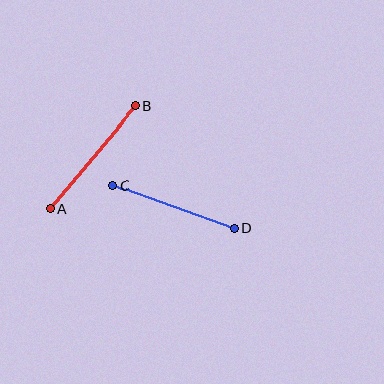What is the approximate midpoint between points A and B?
The midpoint is at approximately (93, 158) pixels.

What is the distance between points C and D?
The distance is approximately 129 pixels.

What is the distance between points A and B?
The distance is approximately 134 pixels.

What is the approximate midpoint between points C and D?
The midpoint is at approximately (173, 207) pixels.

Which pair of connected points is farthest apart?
Points A and B are farthest apart.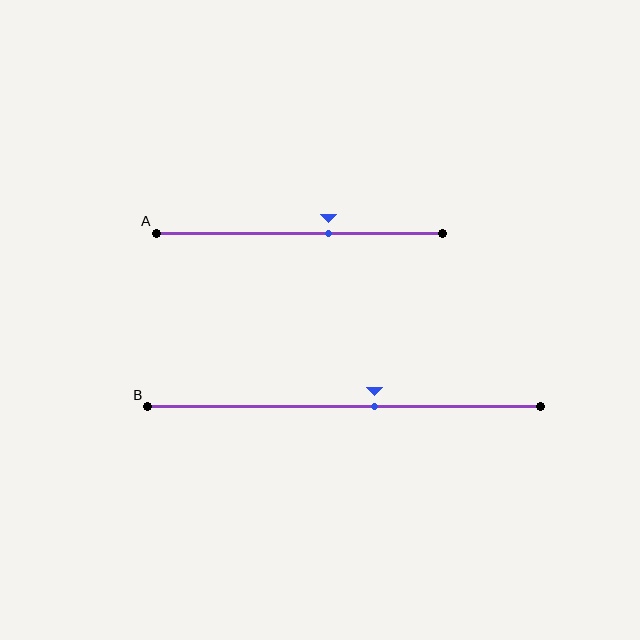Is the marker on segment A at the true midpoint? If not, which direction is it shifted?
No, the marker on segment A is shifted to the right by about 10% of the segment length.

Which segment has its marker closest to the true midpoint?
Segment B has its marker closest to the true midpoint.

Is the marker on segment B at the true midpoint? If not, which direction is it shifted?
No, the marker on segment B is shifted to the right by about 8% of the segment length.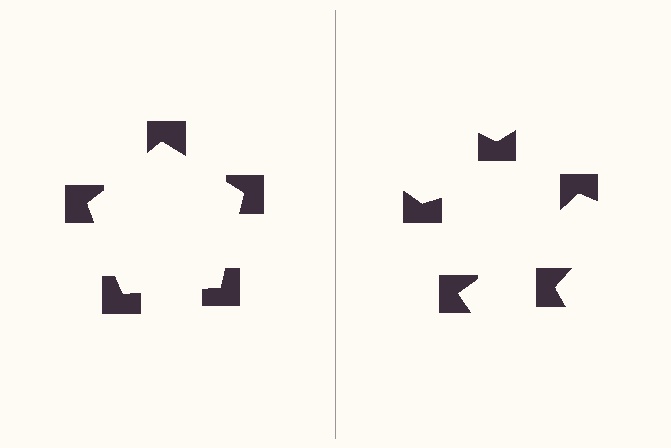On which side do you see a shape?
An illusory pentagon appears on the left side. On the right side the wedge cuts are rotated, so no coherent shape forms.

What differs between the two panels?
The notched squares are positioned identically on both sides; only the wedge orientations differ. On the left they align to a pentagon; on the right they are misaligned.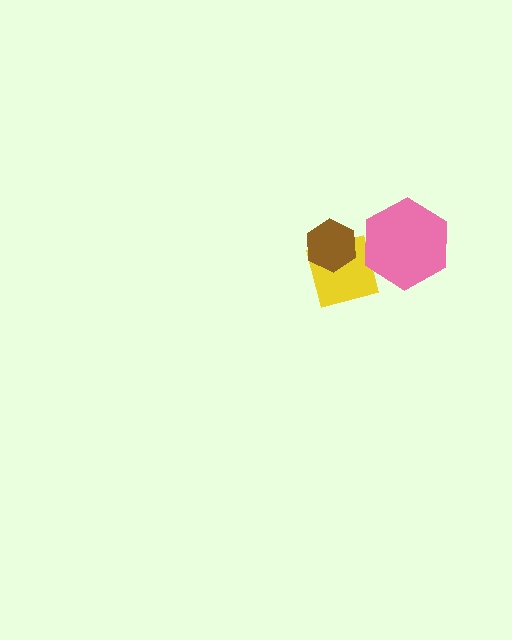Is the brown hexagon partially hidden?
No, no other shape covers it.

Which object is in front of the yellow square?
The brown hexagon is in front of the yellow square.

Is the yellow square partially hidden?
Yes, it is partially covered by another shape.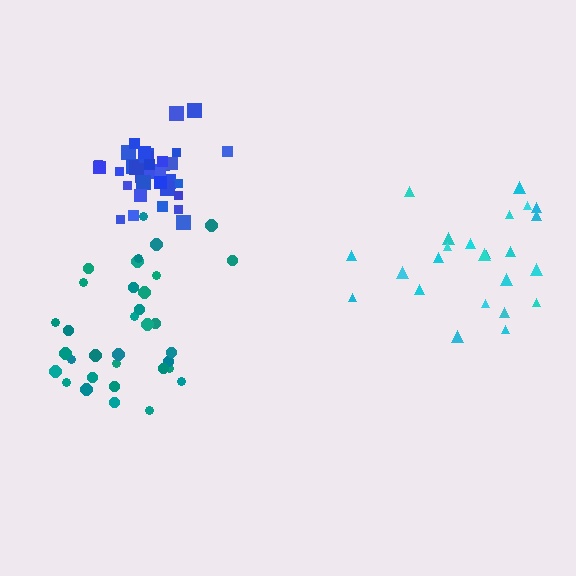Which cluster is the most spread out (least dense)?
Cyan.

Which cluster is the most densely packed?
Blue.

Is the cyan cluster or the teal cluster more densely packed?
Teal.